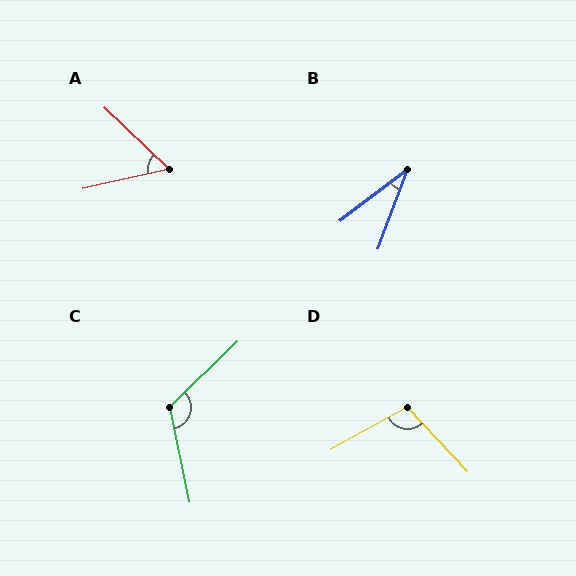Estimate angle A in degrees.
Approximately 56 degrees.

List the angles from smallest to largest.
B (32°), A (56°), D (104°), C (122°).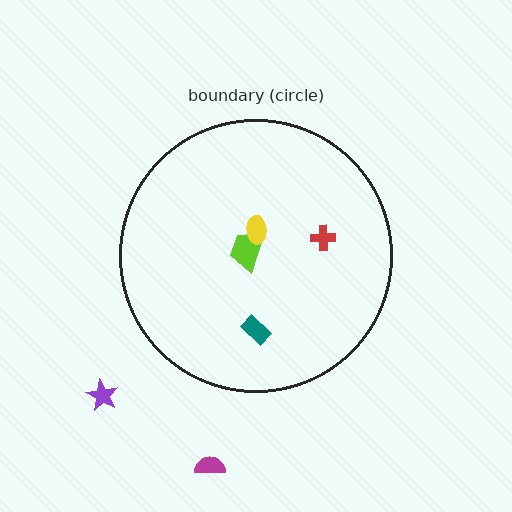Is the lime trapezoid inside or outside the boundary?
Inside.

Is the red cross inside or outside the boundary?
Inside.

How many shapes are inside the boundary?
4 inside, 2 outside.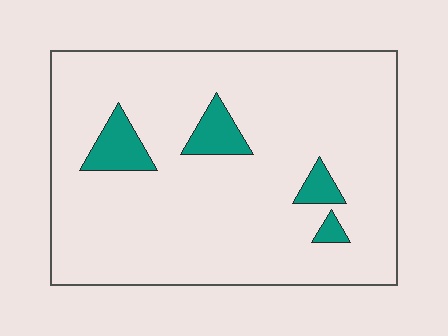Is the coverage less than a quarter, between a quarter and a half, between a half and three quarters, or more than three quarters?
Less than a quarter.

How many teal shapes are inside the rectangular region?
4.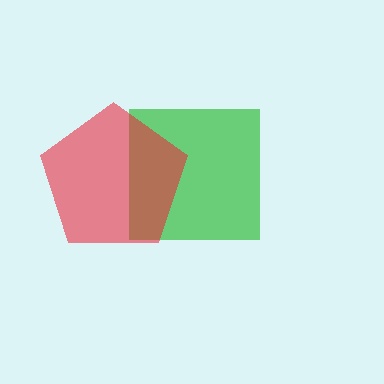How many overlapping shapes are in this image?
There are 2 overlapping shapes in the image.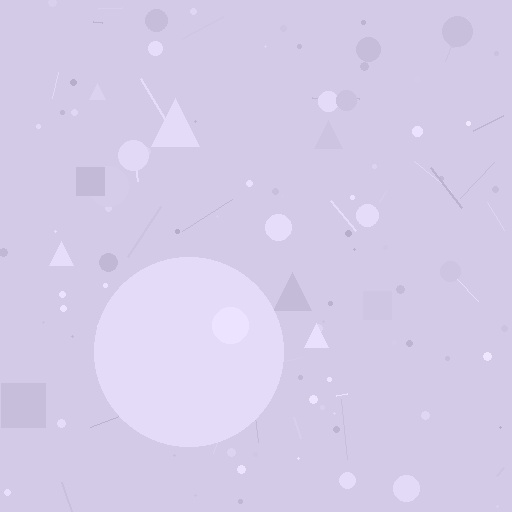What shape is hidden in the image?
A circle is hidden in the image.